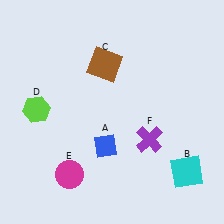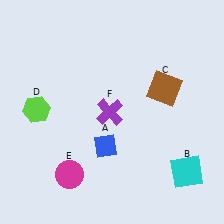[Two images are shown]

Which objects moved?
The objects that moved are: the brown square (C), the purple cross (F).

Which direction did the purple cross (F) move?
The purple cross (F) moved left.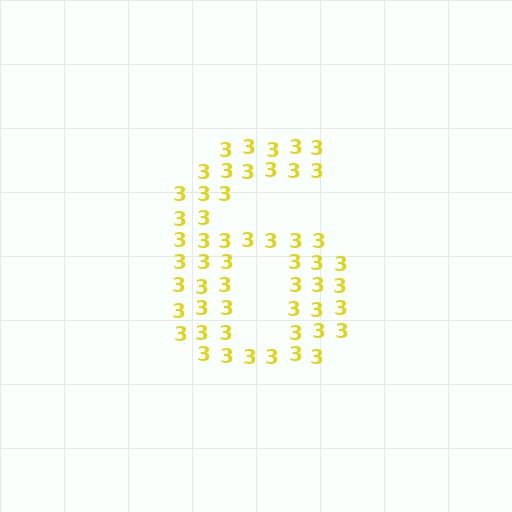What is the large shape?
The large shape is the digit 6.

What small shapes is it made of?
It is made of small digit 3's.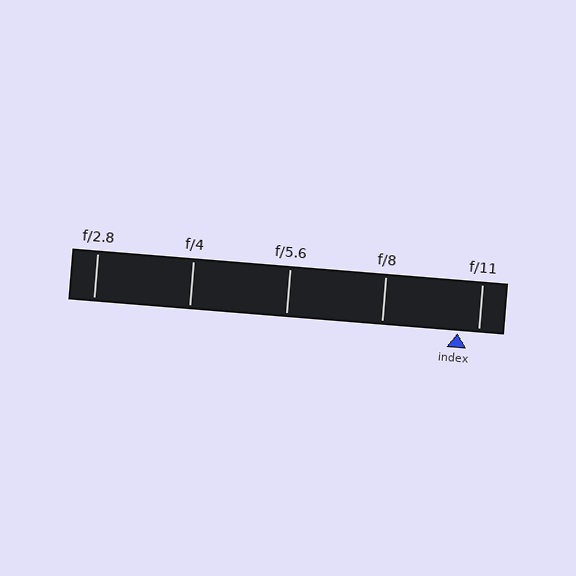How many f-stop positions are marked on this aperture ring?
There are 5 f-stop positions marked.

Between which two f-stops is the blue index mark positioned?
The index mark is between f/8 and f/11.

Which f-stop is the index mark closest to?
The index mark is closest to f/11.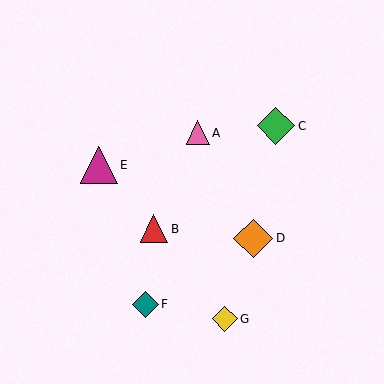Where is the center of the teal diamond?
The center of the teal diamond is at (145, 304).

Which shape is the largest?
The orange diamond (labeled D) is the largest.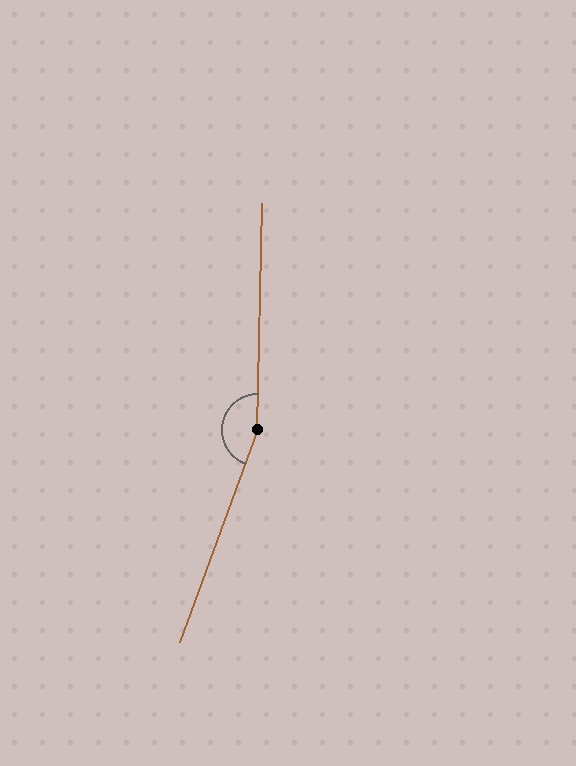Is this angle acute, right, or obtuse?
It is obtuse.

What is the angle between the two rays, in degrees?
Approximately 161 degrees.